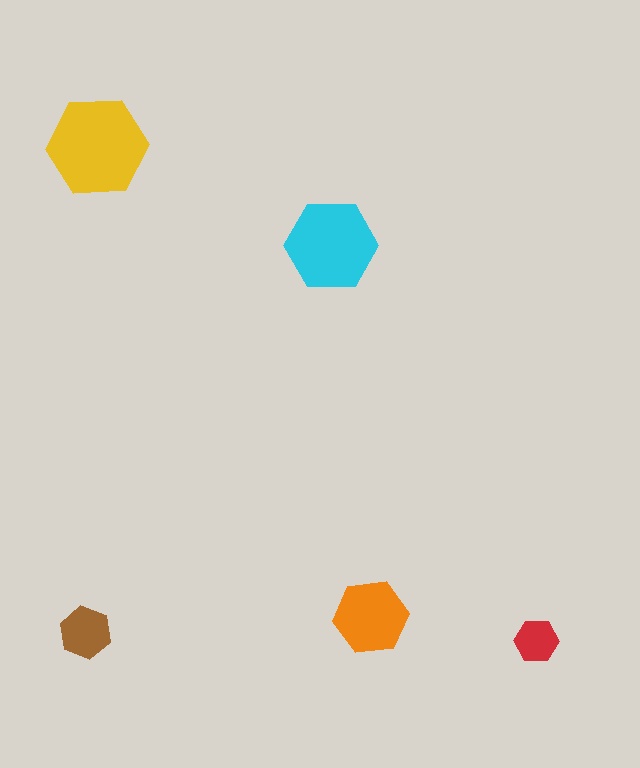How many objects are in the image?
There are 5 objects in the image.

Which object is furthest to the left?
The brown hexagon is leftmost.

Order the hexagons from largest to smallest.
the yellow one, the cyan one, the orange one, the brown one, the red one.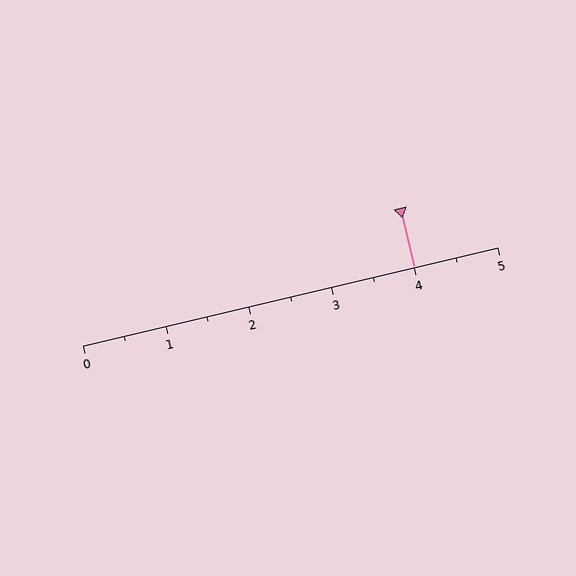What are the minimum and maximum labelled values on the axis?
The axis runs from 0 to 5.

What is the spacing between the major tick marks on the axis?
The major ticks are spaced 1 apart.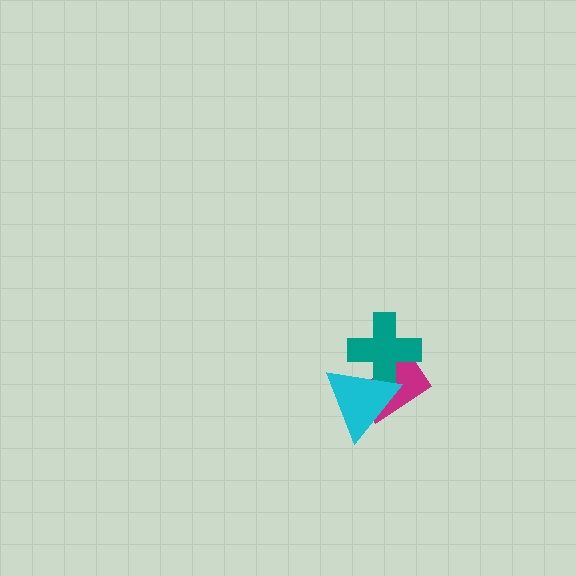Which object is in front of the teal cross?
The cyan triangle is in front of the teal cross.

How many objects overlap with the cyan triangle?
2 objects overlap with the cyan triangle.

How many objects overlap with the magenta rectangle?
2 objects overlap with the magenta rectangle.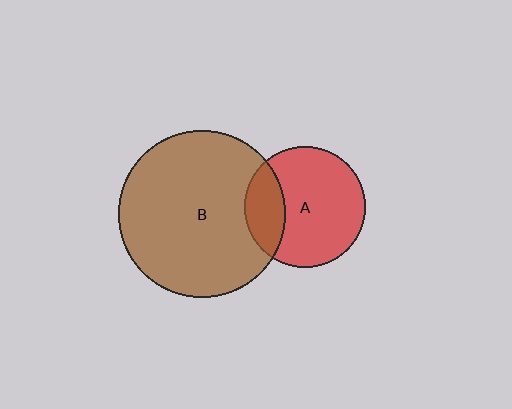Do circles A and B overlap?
Yes.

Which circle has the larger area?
Circle B (brown).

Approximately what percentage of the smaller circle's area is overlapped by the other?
Approximately 25%.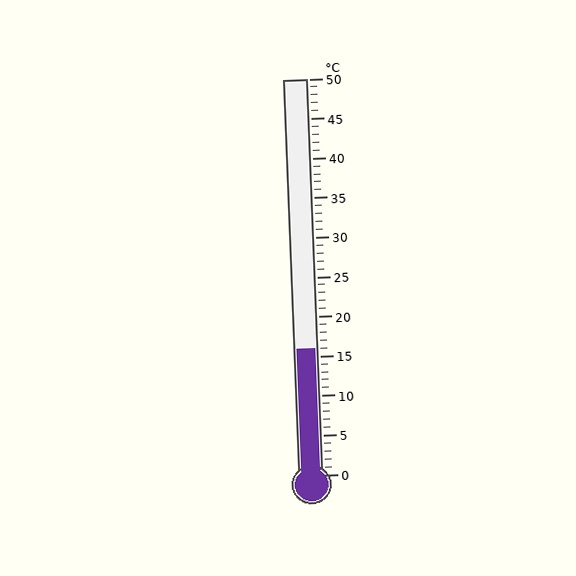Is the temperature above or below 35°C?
The temperature is below 35°C.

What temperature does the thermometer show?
The thermometer shows approximately 16°C.